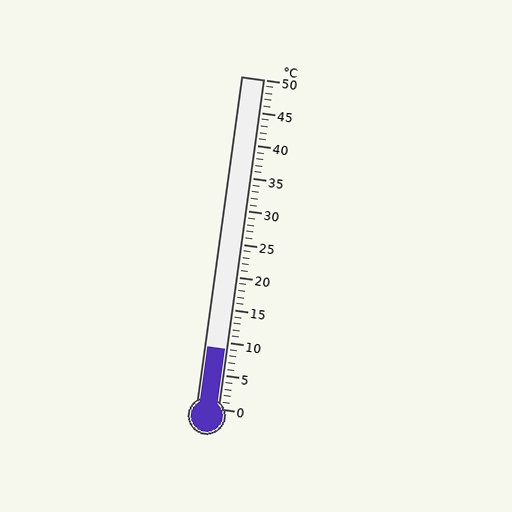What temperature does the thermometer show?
The thermometer shows approximately 9°C.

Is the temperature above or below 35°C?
The temperature is below 35°C.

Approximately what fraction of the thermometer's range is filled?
The thermometer is filled to approximately 20% of its range.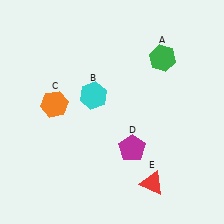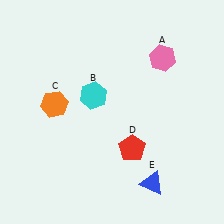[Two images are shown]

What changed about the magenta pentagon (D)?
In Image 1, D is magenta. In Image 2, it changed to red.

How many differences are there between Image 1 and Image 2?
There are 3 differences between the two images.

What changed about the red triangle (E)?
In Image 1, E is red. In Image 2, it changed to blue.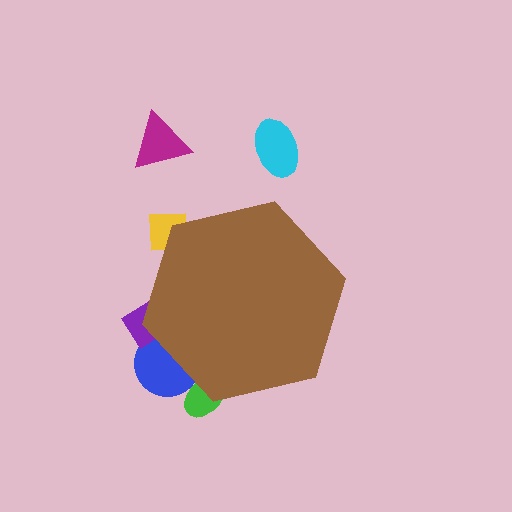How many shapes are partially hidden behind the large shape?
4 shapes are partially hidden.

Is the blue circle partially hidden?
Yes, the blue circle is partially hidden behind the brown hexagon.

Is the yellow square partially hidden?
Yes, the yellow square is partially hidden behind the brown hexagon.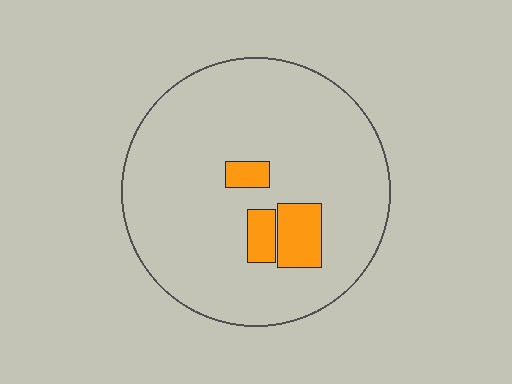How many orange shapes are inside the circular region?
3.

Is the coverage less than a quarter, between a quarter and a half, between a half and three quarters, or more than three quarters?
Less than a quarter.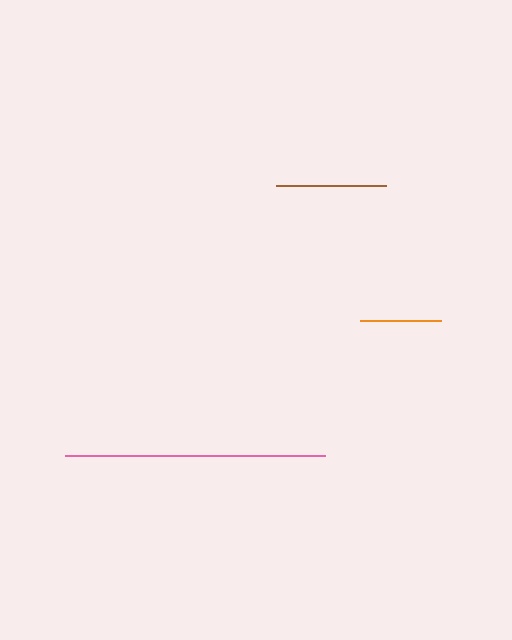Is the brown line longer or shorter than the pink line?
The pink line is longer than the brown line.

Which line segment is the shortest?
The orange line is the shortest at approximately 81 pixels.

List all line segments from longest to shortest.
From longest to shortest: pink, brown, orange.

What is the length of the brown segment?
The brown segment is approximately 110 pixels long.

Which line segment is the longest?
The pink line is the longest at approximately 260 pixels.